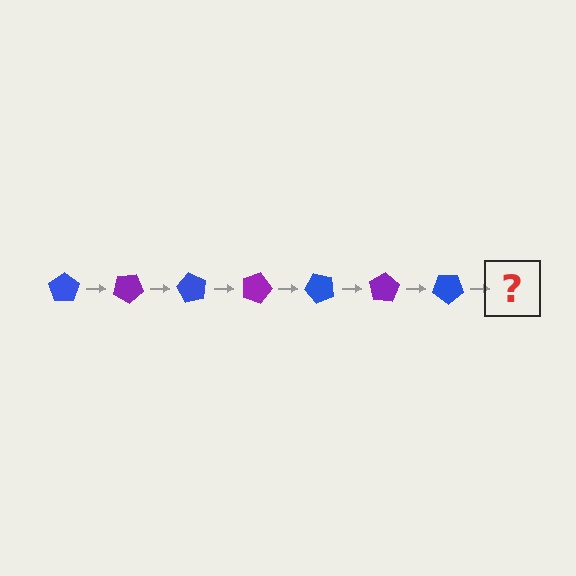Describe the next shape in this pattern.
It should be a purple pentagon, rotated 210 degrees from the start.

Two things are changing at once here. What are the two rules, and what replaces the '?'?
The two rules are that it rotates 30 degrees each step and the color cycles through blue and purple. The '?' should be a purple pentagon, rotated 210 degrees from the start.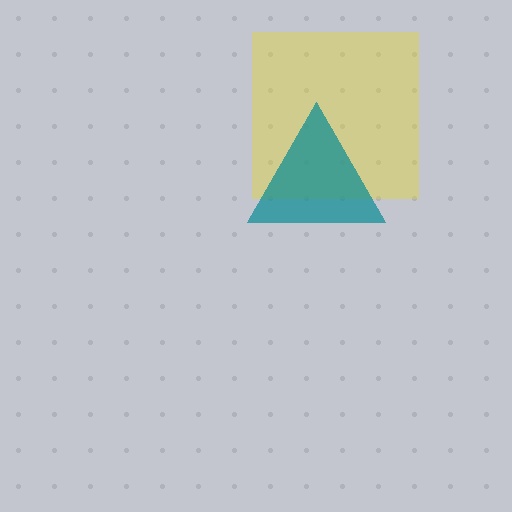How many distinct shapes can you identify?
There are 2 distinct shapes: a yellow square, a teal triangle.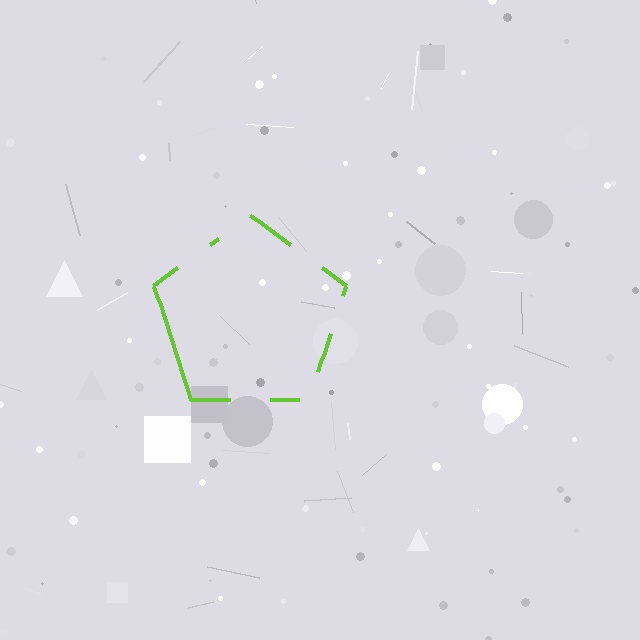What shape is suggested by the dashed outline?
The dashed outline suggests a pentagon.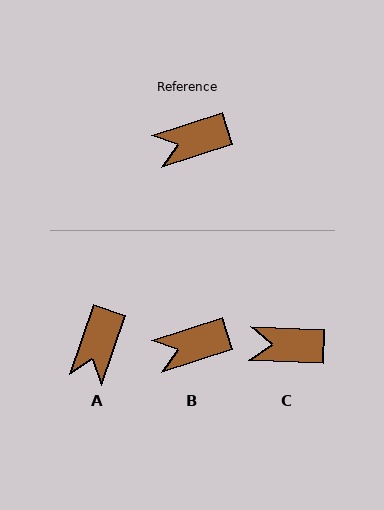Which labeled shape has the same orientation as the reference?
B.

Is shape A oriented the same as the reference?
No, it is off by about 53 degrees.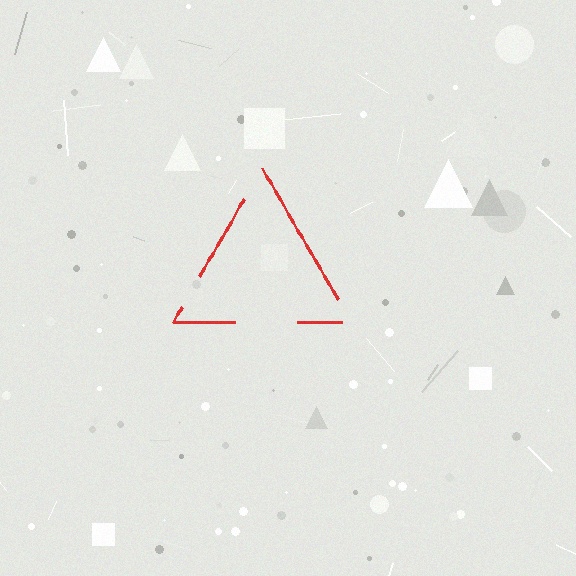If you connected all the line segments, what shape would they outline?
They would outline a triangle.